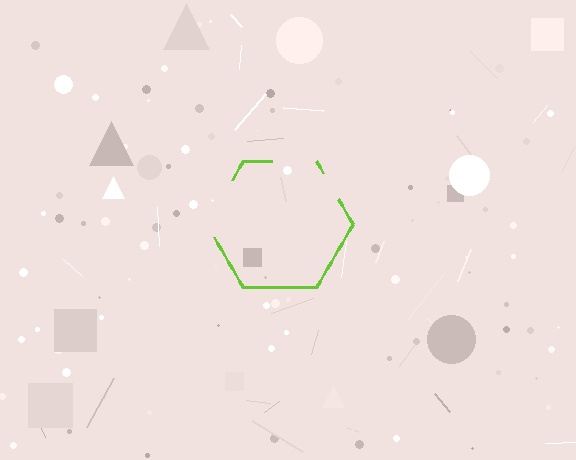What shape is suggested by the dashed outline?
The dashed outline suggests a hexagon.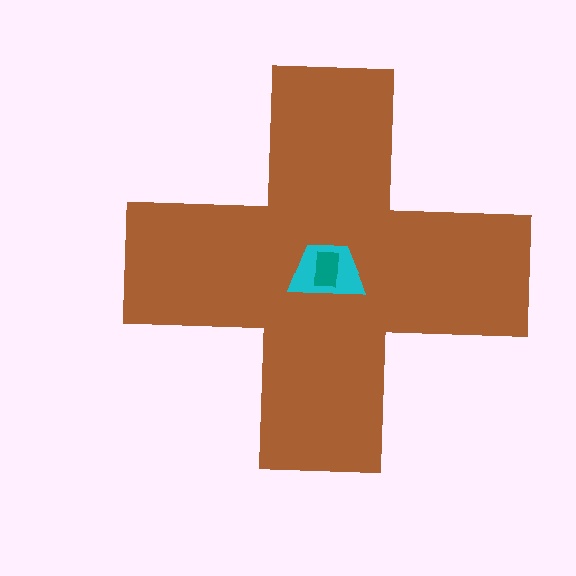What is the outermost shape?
The brown cross.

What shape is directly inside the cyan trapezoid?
The teal rectangle.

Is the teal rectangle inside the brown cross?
Yes.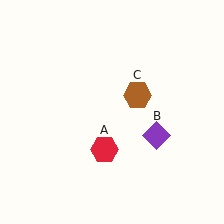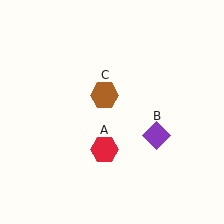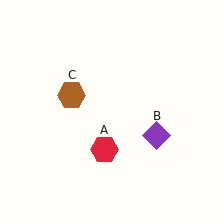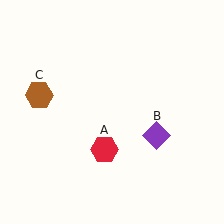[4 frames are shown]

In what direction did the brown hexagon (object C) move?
The brown hexagon (object C) moved left.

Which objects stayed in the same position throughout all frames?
Red hexagon (object A) and purple diamond (object B) remained stationary.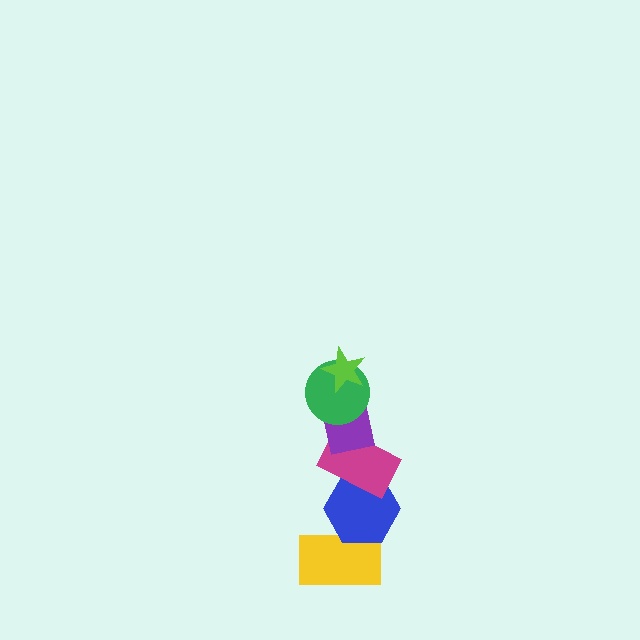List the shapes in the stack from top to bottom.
From top to bottom: the lime star, the green circle, the purple square, the magenta rectangle, the blue hexagon, the yellow rectangle.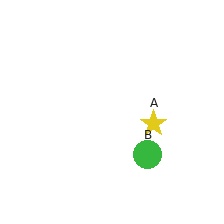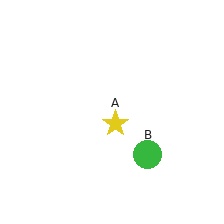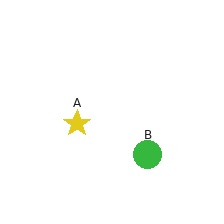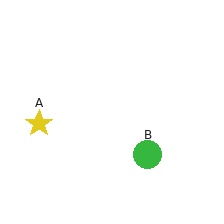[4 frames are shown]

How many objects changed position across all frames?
1 object changed position: yellow star (object A).